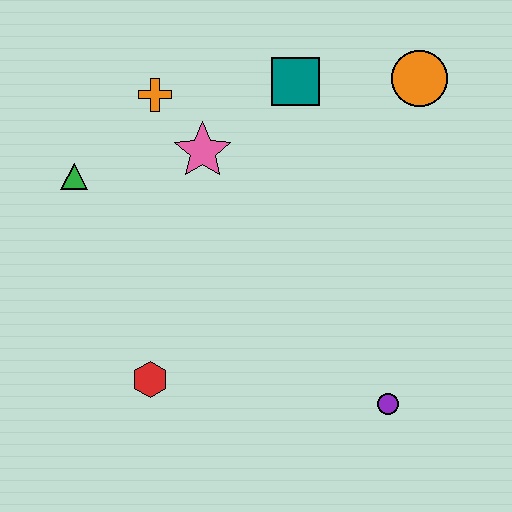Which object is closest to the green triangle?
The orange cross is closest to the green triangle.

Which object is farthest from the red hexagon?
The orange circle is farthest from the red hexagon.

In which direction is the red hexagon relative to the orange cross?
The red hexagon is below the orange cross.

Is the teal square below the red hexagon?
No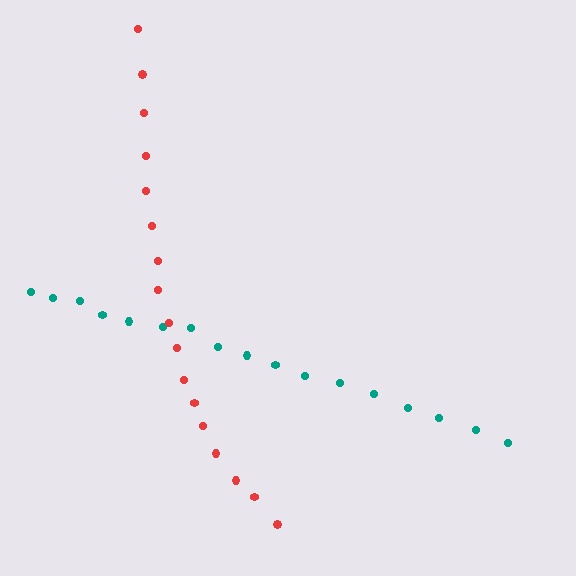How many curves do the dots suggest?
There are 2 distinct paths.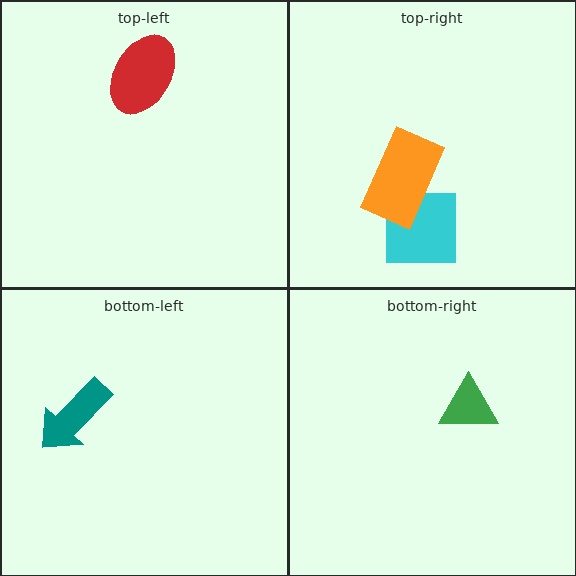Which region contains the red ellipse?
The top-left region.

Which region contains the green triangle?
The bottom-right region.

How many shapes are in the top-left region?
1.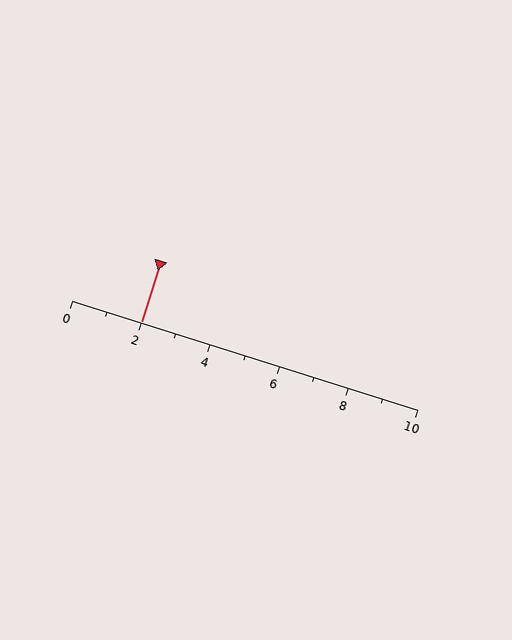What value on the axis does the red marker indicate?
The marker indicates approximately 2.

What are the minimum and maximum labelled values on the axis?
The axis runs from 0 to 10.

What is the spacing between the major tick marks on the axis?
The major ticks are spaced 2 apart.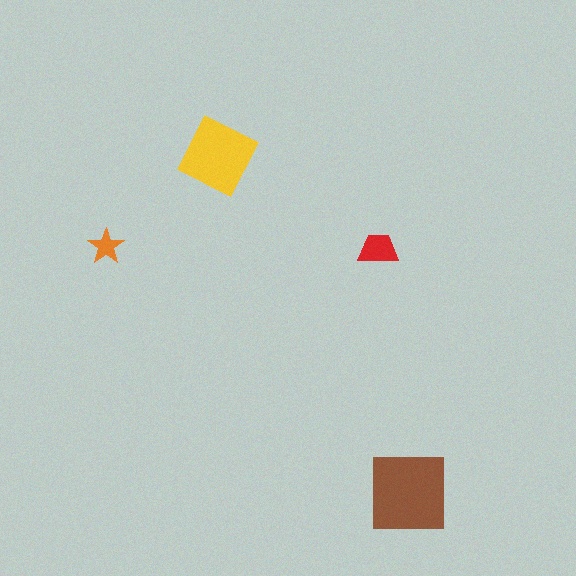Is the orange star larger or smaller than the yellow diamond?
Smaller.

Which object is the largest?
The brown square.